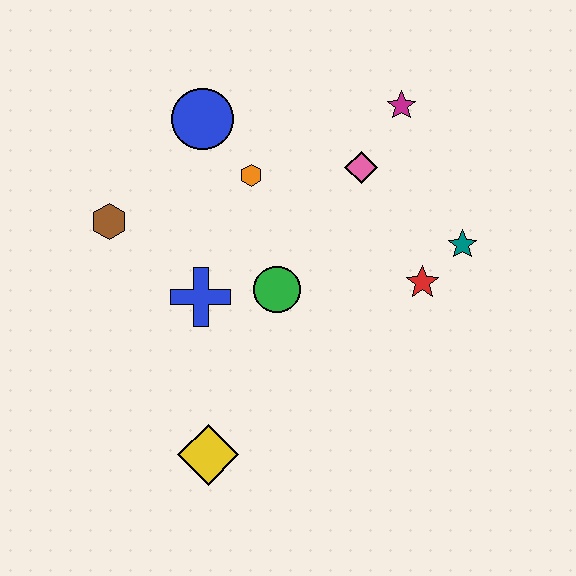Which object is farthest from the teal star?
The brown hexagon is farthest from the teal star.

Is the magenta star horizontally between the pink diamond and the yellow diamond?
No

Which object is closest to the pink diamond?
The magenta star is closest to the pink diamond.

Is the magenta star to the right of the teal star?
No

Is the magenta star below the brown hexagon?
No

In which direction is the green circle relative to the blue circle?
The green circle is below the blue circle.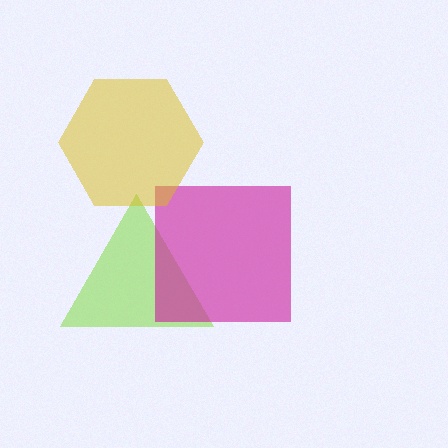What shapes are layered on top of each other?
The layered shapes are: a lime triangle, a magenta square, a yellow hexagon.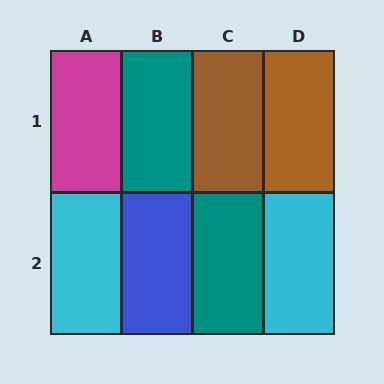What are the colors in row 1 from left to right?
Magenta, teal, brown, brown.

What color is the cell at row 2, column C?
Teal.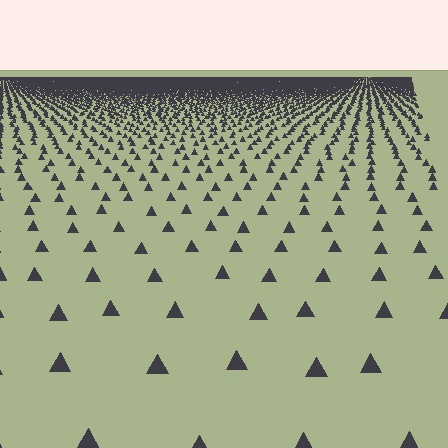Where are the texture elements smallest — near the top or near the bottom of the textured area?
Near the top.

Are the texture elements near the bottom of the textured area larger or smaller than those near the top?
Larger. Near the bottom, elements are closer to the viewer and appear at a bigger on-screen size.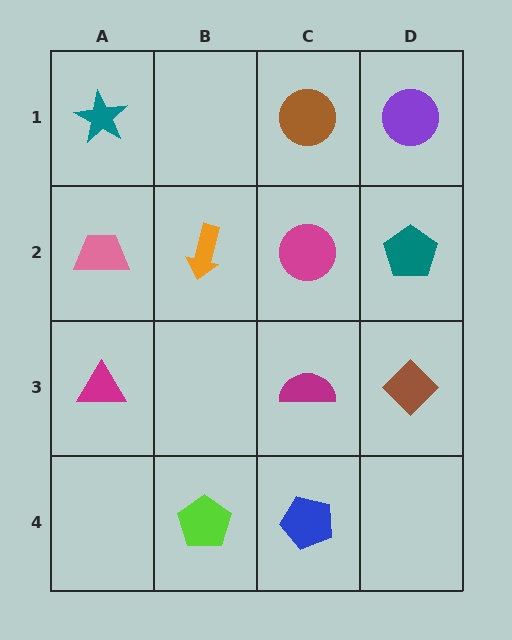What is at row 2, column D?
A teal pentagon.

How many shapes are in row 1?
3 shapes.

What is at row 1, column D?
A purple circle.